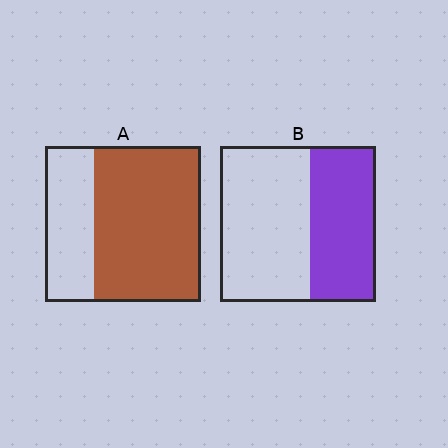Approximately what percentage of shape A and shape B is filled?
A is approximately 70% and B is approximately 40%.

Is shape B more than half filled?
No.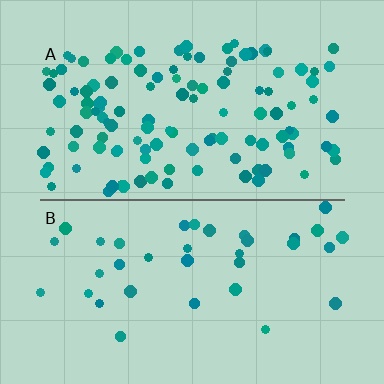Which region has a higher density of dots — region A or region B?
A (the top).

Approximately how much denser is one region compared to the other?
Approximately 3.2× — region A over region B.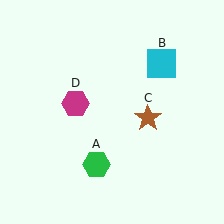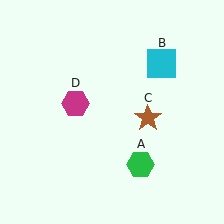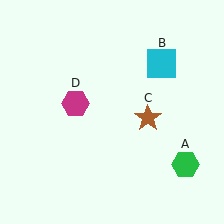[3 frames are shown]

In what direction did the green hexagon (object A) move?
The green hexagon (object A) moved right.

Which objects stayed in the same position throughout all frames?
Cyan square (object B) and brown star (object C) and magenta hexagon (object D) remained stationary.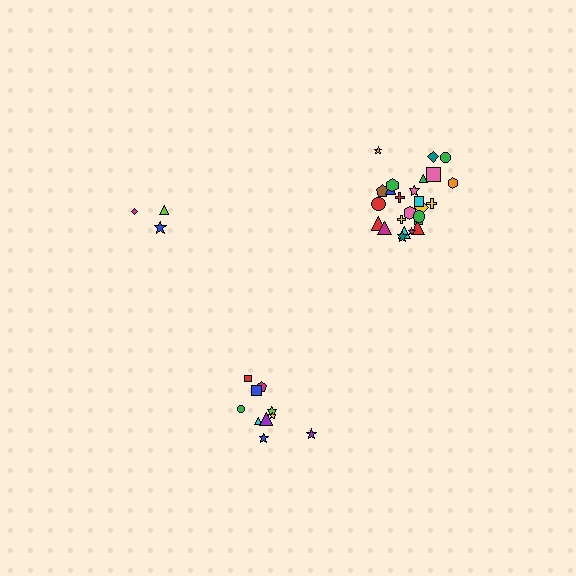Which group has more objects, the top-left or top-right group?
The top-right group.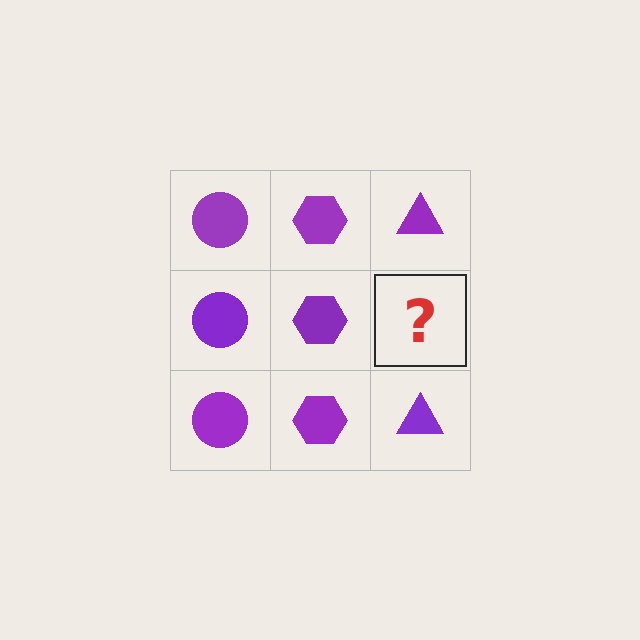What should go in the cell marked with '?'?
The missing cell should contain a purple triangle.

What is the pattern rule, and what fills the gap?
The rule is that each column has a consistent shape. The gap should be filled with a purple triangle.